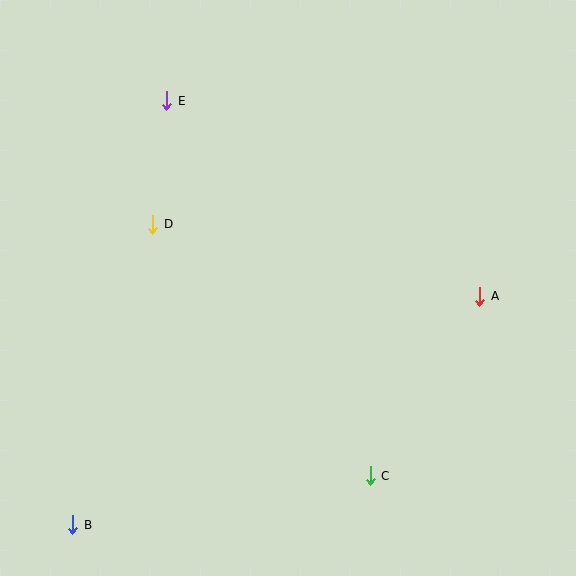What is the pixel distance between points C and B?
The distance between C and B is 301 pixels.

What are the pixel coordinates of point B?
Point B is at (73, 525).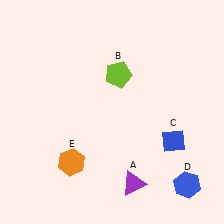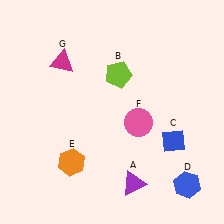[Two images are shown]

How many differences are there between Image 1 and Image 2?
There are 2 differences between the two images.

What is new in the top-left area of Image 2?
A magenta triangle (G) was added in the top-left area of Image 2.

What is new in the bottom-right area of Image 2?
A pink circle (F) was added in the bottom-right area of Image 2.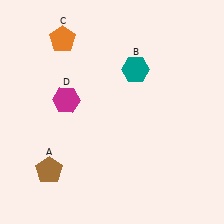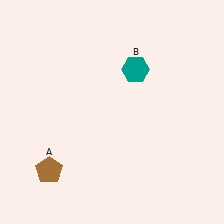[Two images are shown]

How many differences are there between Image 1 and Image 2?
There are 2 differences between the two images.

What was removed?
The magenta hexagon (D), the orange pentagon (C) were removed in Image 2.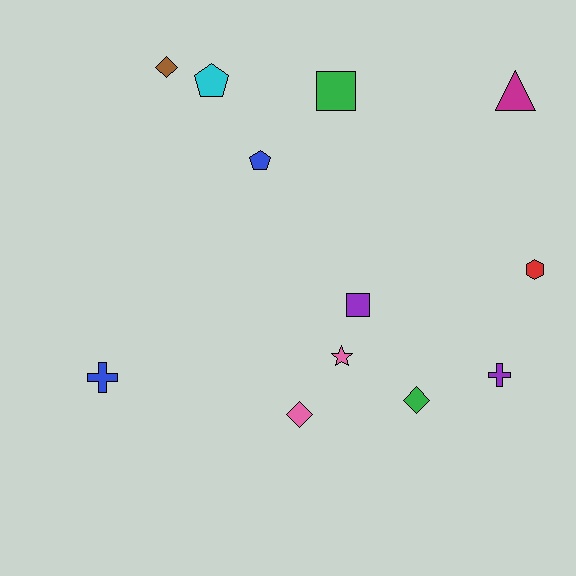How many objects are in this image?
There are 12 objects.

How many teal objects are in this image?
There are no teal objects.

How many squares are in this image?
There are 2 squares.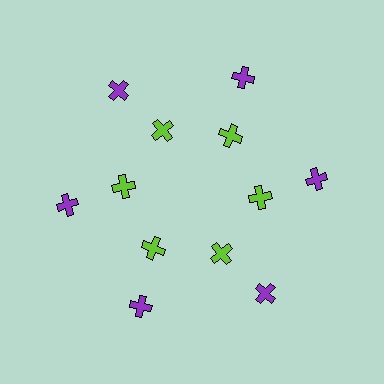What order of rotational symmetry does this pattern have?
This pattern has 6-fold rotational symmetry.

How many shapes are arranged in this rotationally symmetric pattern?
There are 12 shapes, arranged in 6 groups of 2.